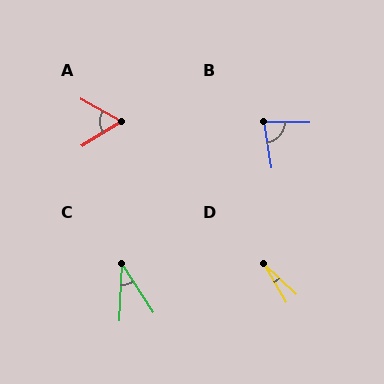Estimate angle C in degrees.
Approximately 35 degrees.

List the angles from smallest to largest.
D (17°), C (35°), A (62°), B (80°).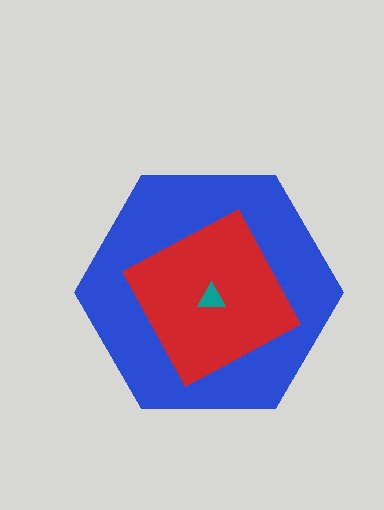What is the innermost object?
The teal triangle.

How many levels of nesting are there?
3.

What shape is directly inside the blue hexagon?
The red square.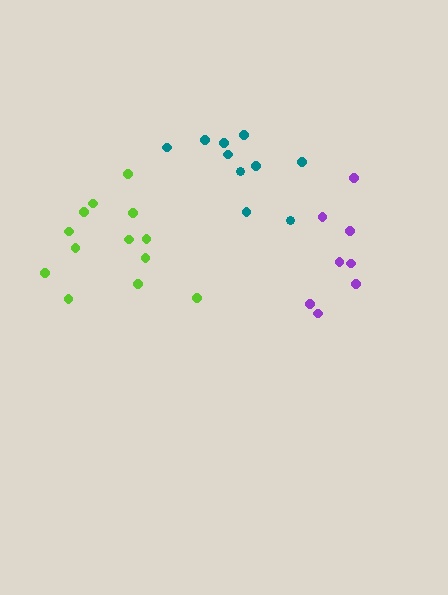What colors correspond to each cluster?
The clusters are colored: lime, teal, purple.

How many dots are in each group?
Group 1: 13 dots, Group 2: 10 dots, Group 3: 8 dots (31 total).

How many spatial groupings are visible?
There are 3 spatial groupings.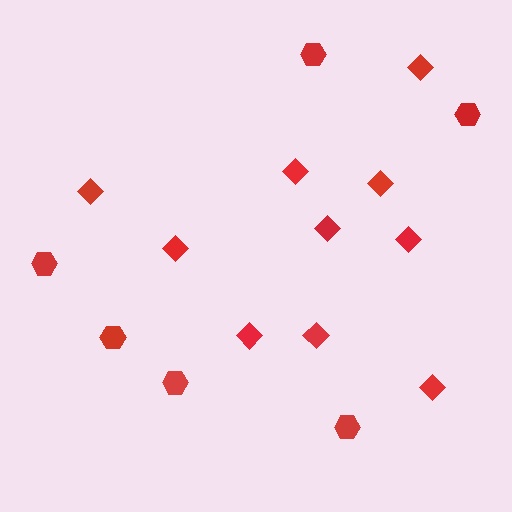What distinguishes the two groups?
There are 2 groups: one group of hexagons (6) and one group of diamonds (10).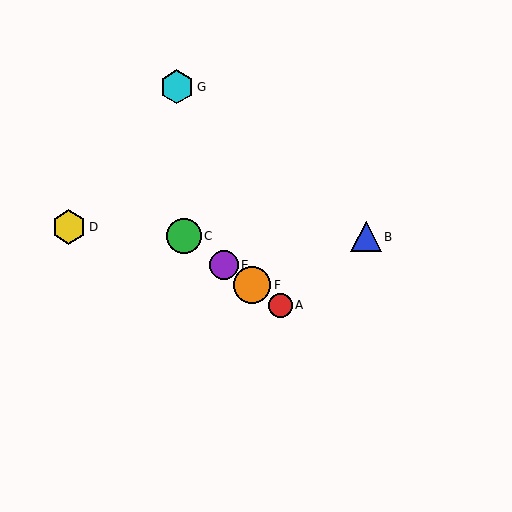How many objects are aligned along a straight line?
4 objects (A, C, E, F) are aligned along a straight line.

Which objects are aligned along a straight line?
Objects A, C, E, F are aligned along a straight line.